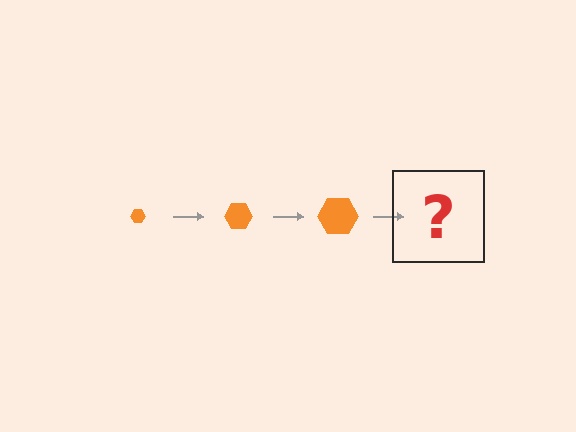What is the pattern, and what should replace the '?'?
The pattern is that the hexagon gets progressively larger each step. The '?' should be an orange hexagon, larger than the previous one.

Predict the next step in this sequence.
The next step is an orange hexagon, larger than the previous one.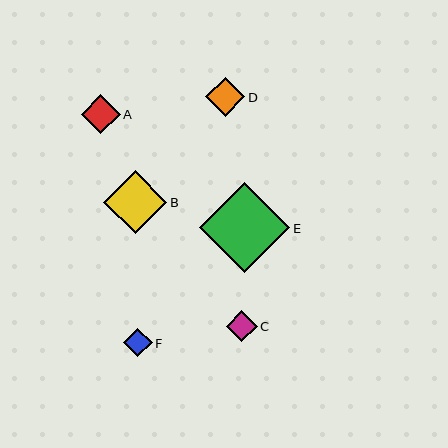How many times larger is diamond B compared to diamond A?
Diamond B is approximately 1.6 times the size of diamond A.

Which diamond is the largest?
Diamond E is the largest with a size of approximately 90 pixels.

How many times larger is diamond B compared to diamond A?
Diamond B is approximately 1.6 times the size of diamond A.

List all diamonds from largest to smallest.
From largest to smallest: E, B, A, D, C, F.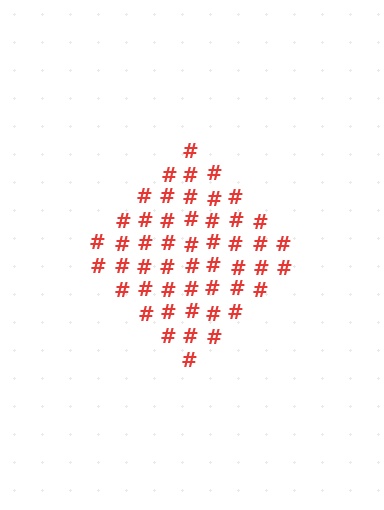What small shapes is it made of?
It is made of small hash symbols.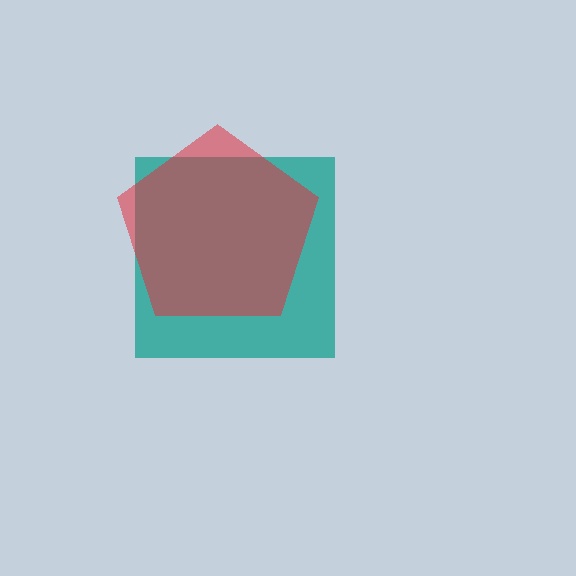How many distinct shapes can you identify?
There are 2 distinct shapes: a teal square, a red pentagon.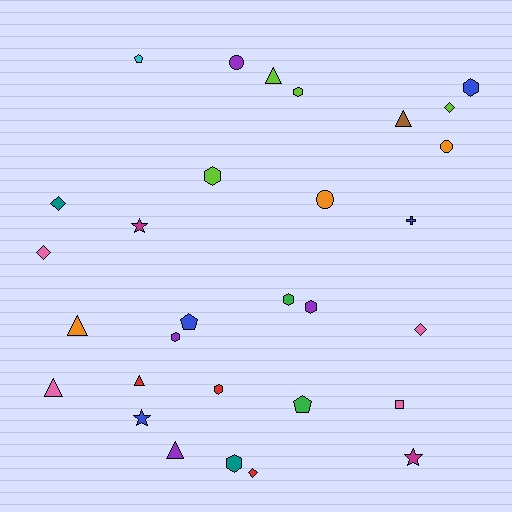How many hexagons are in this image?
There are 8 hexagons.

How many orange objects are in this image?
There are 3 orange objects.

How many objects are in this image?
There are 30 objects.